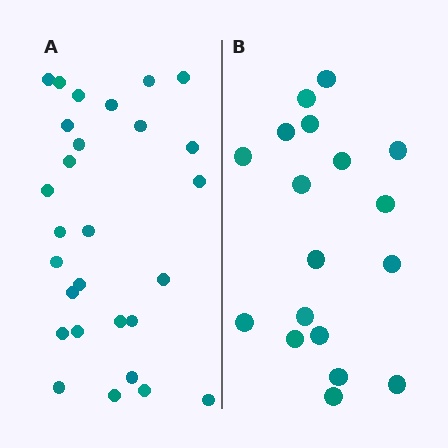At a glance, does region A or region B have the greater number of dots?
Region A (the left region) has more dots.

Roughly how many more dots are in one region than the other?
Region A has roughly 10 or so more dots than region B.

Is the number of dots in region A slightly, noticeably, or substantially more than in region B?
Region A has substantially more. The ratio is roughly 1.6 to 1.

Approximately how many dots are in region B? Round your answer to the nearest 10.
About 20 dots. (The exact count is 18, which rounds to 20.)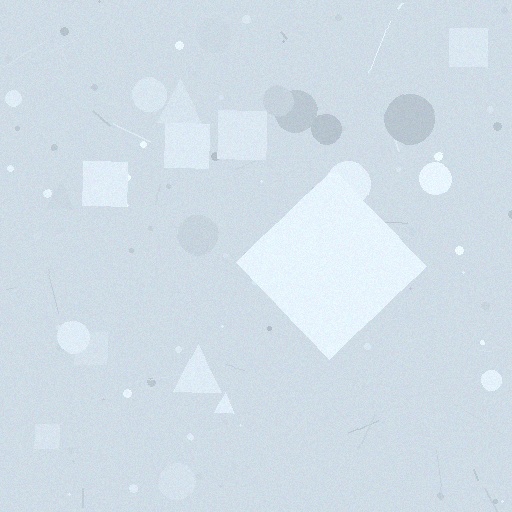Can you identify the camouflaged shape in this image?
The camouflaged shape is a diamond.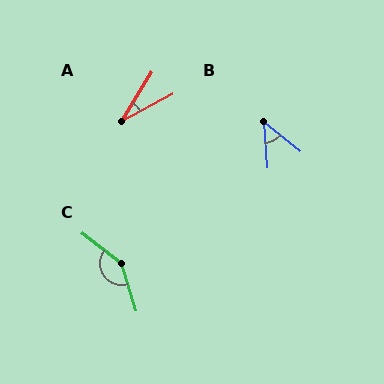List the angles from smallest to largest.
A (31°), B (47°), C (145°).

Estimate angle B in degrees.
Approximately 47 degrees.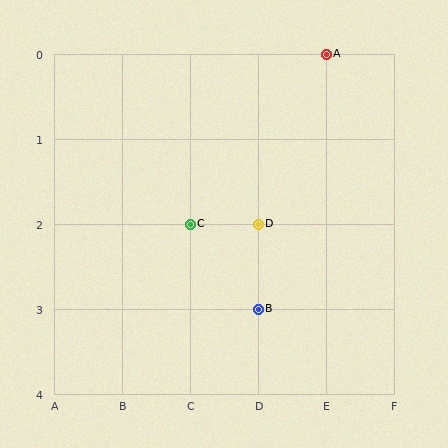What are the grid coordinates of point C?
Point C is at grid coordinates (C, 2).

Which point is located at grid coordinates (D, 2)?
Point D is at (D, 2).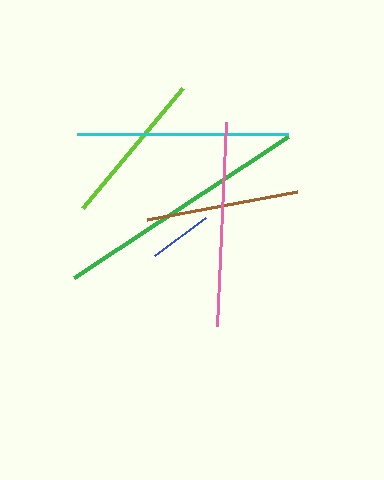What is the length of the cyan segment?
The cyan segment is approximately 211 pixels long.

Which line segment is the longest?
The green line is the longest at approximately 256 pixels.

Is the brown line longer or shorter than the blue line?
The brown line is longer than the blue line.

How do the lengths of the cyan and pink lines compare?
The cyan and pink lines are approximately the same length.